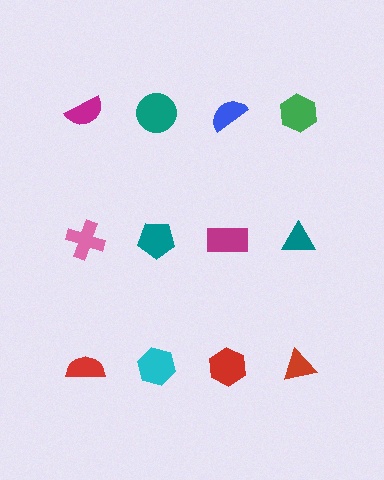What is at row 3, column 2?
A cyan hexagon.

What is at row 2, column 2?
A teal pentagon.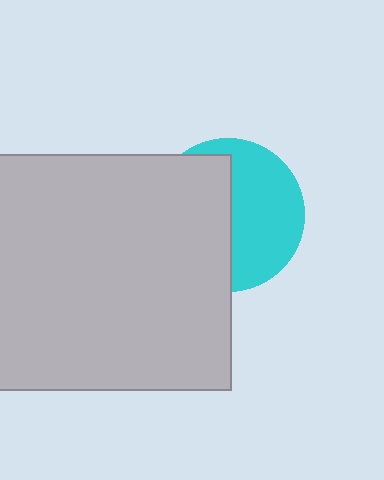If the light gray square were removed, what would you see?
You would see the complete cyan circle.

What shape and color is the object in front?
The object in front is a light gray square.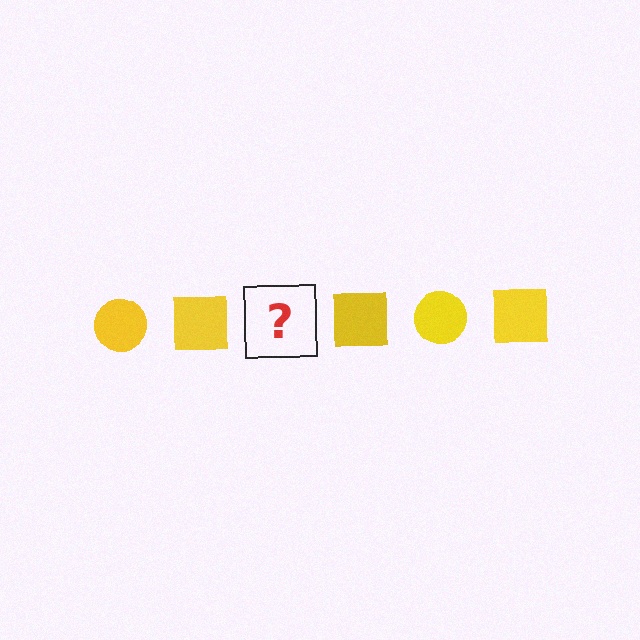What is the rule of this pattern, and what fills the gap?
The rule is that the pattern cycles through circle, square shapes in yellow. The gap should be filled with a yellow circle.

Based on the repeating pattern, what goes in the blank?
The blank should be a yellow circle.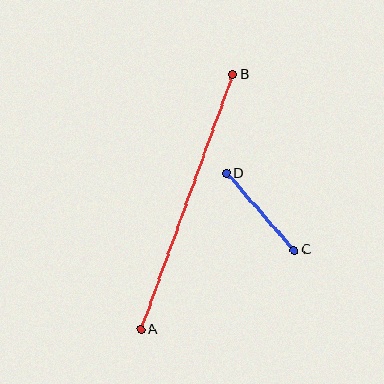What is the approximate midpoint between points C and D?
The midpoint is at approximately (260, 212) pixels.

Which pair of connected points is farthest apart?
Points A and B are farthest apart.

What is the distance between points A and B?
The distance is approximately 271 pixels.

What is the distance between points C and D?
The distance is approximately 102 pixels.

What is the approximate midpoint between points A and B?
The midpoint is at approximately (187, 202) pixels.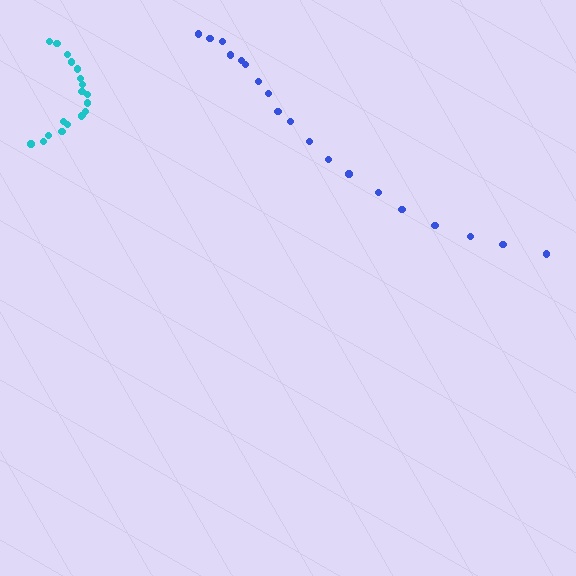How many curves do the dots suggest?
There are 2 distinct paths.